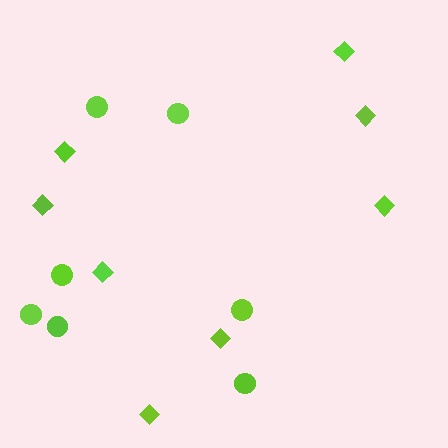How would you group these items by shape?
There are 2 groups: one group of diamonds (8) and one group of circles (7).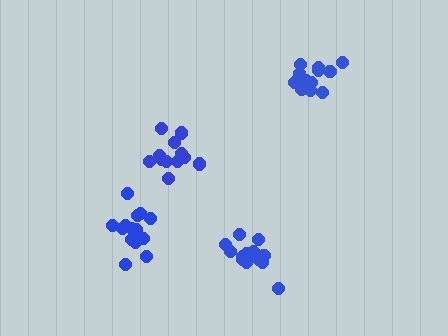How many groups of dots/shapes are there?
There are 4 groups.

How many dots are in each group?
Group 1: 15 dots, Group 2: 15 dots, Group 3: 12 dots, Group 4: 15 dots (57 total).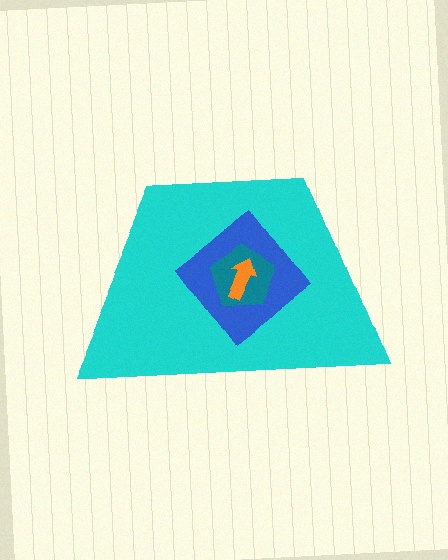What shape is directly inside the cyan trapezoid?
The blue diamond.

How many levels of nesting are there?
4.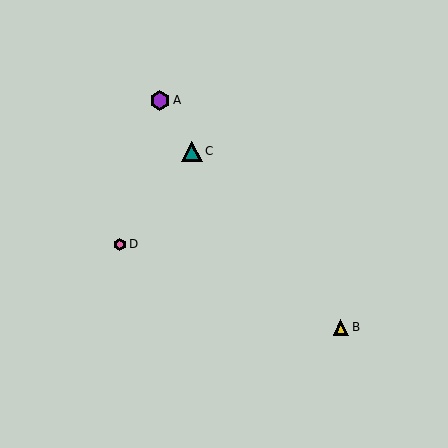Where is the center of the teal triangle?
The center of the teal triangle is at (192, 151).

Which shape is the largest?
The teal triangle (labeled C) is the largest.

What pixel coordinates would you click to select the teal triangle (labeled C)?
Click at (192, 151) to select the teal triangle C.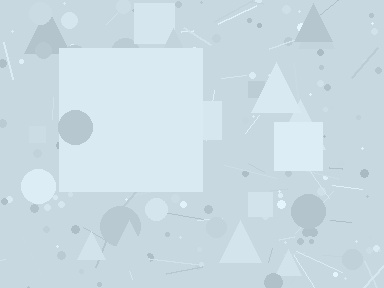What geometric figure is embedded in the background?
A square is embedded in the background.